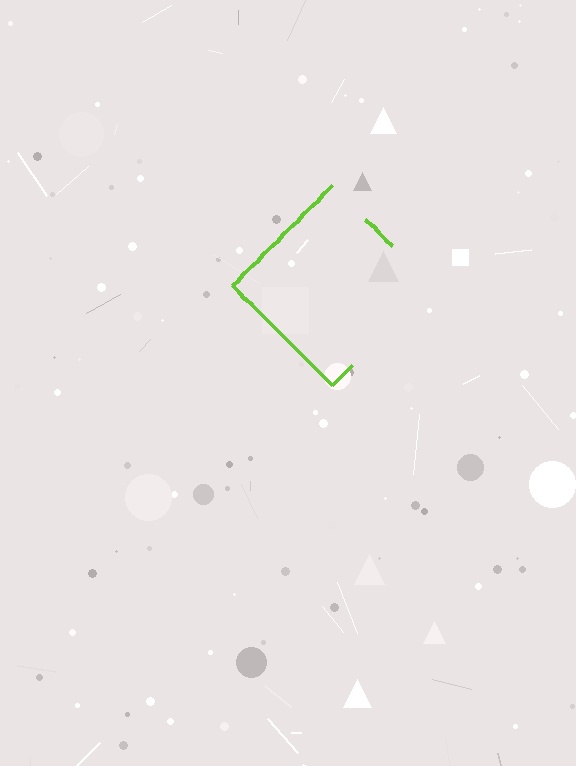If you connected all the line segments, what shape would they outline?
They would outline a diamond.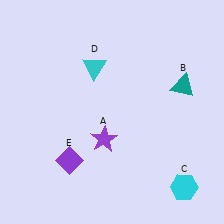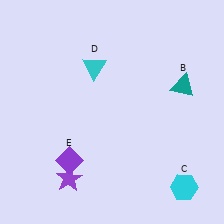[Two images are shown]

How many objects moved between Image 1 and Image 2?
1 object moved between the two images.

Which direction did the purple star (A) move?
The purple star (A) moved down.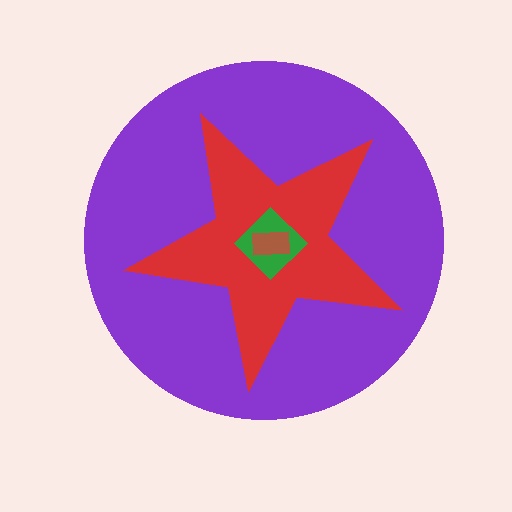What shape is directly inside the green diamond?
The brown rectangle.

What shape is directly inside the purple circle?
The red star.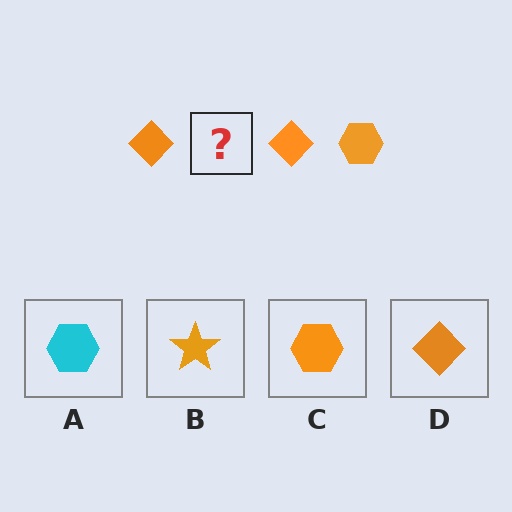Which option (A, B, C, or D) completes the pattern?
C.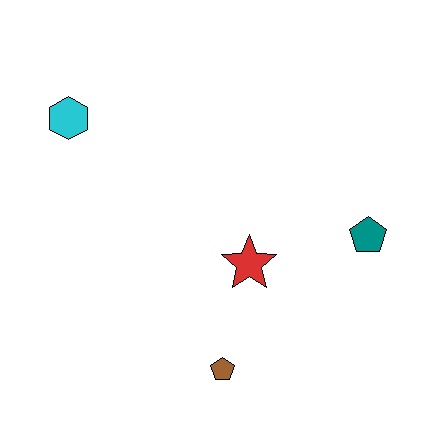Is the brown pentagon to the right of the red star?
No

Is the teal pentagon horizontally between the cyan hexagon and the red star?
No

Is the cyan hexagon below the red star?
No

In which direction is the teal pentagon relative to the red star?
The teal pentagon is to the right of the red star.